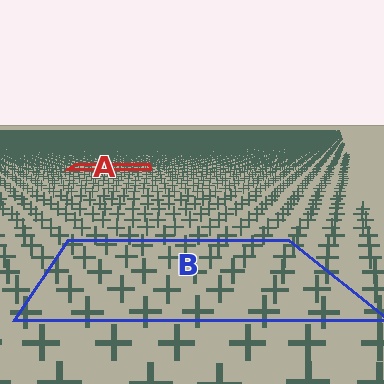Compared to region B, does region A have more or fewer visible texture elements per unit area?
Region A has more texture elements per unit area — they are packed more densely because it is farther away.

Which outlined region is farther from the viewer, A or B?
Region A is farther from the viewer — the texture elements inside it appear smaller and more densely packed.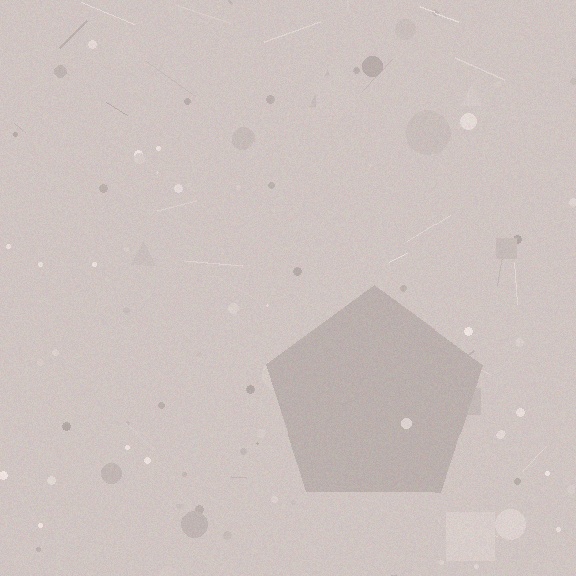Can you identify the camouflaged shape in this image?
The camouflaged shape is a pentagon.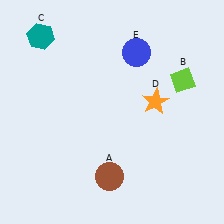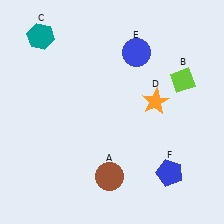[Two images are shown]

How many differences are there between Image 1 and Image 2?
There is 1 difference between the two images.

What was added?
A blue pentagon (F) was added in Image 2.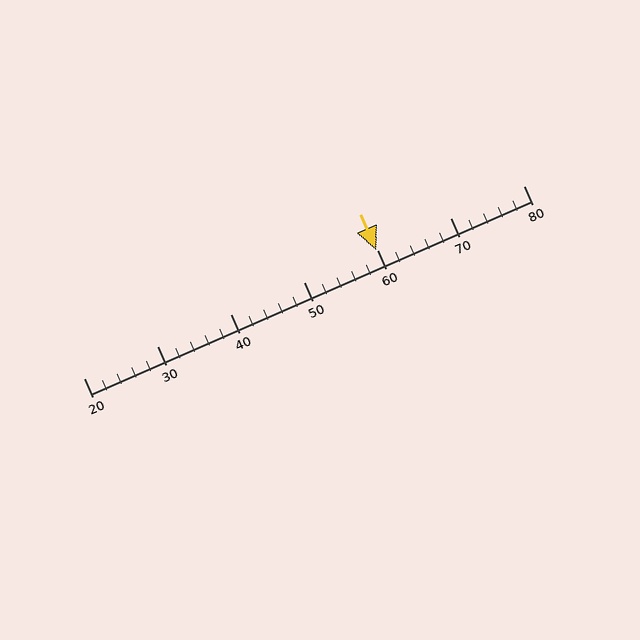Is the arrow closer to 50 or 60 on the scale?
The arrow is closer to 60.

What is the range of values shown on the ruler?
The ruler shows values from 20 to 80.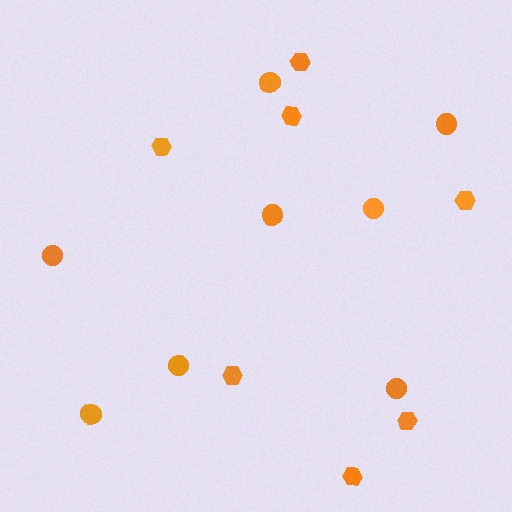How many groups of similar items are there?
There are 2 groups: one group of circles (8) and one group of hexagons (7).